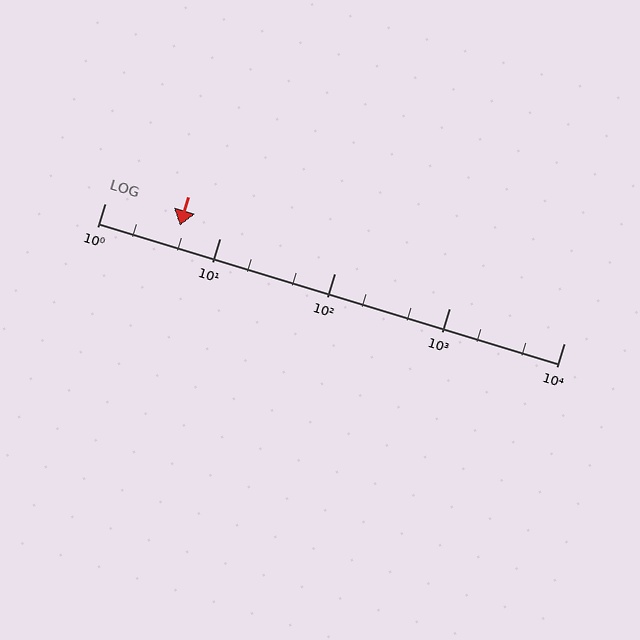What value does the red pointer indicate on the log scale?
The pointer indicates approximately 4.5.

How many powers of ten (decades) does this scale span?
The scale spans 4 decades, from 1 to 10000.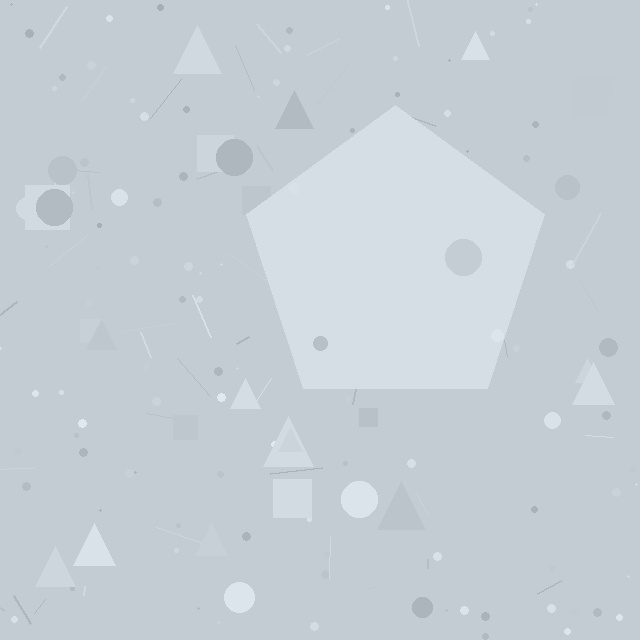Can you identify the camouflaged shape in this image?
The camouflaged shape is a pentagon.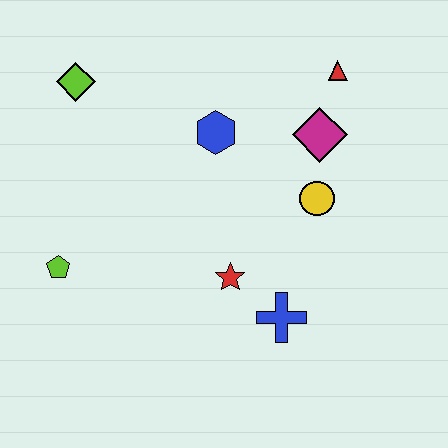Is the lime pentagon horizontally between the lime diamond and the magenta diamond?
No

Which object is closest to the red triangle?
The magenta diamond is closest to the red triangle.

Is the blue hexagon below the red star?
No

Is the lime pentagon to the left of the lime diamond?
Yes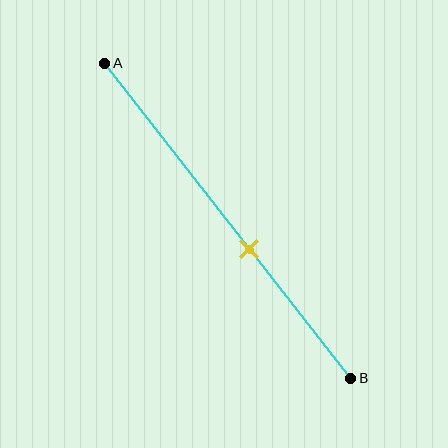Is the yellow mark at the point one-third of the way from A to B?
No, the mark is at about 60% from A, not at the 33% one-third point.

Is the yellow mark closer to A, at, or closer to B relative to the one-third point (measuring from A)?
The yellow mark is closer to point B than the one-third point of segment AB.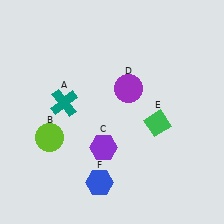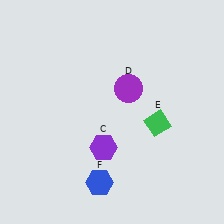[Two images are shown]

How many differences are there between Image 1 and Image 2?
There are 2 differences between the two images.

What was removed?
The lime circle (B), the teal cross (A) were removed in Image 2.